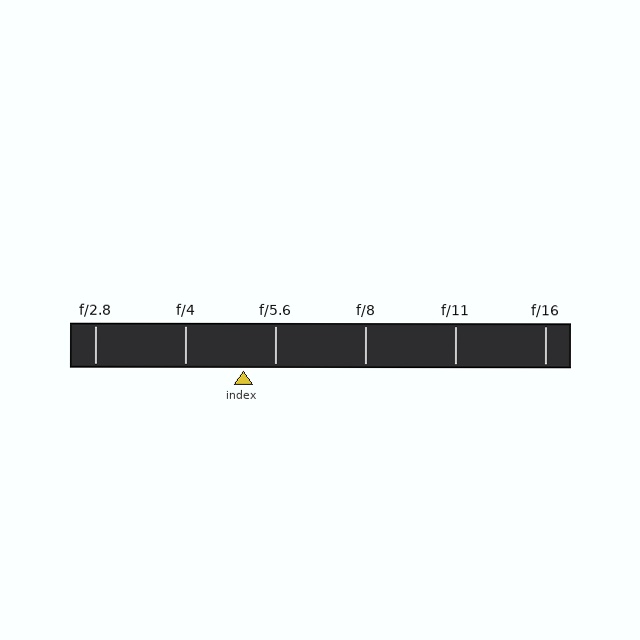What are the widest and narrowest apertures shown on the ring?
The widest aperture shown is f/2.8 and the narrowest is f/16.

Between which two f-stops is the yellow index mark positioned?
The index mark is between f/4 and f/5.6.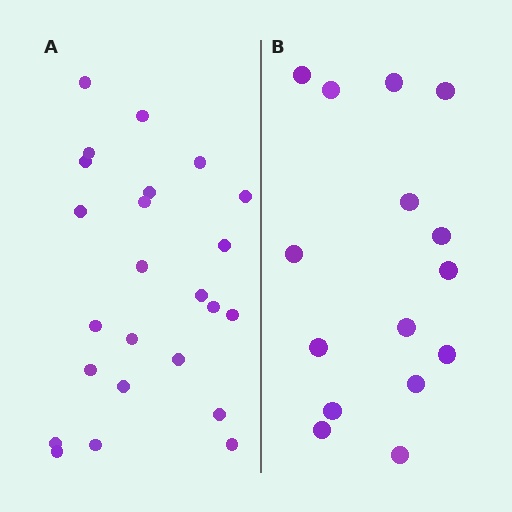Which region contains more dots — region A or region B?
Region A (the left region) has more dots.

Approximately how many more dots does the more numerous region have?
Region A has roughly 8 or so more dots than region B.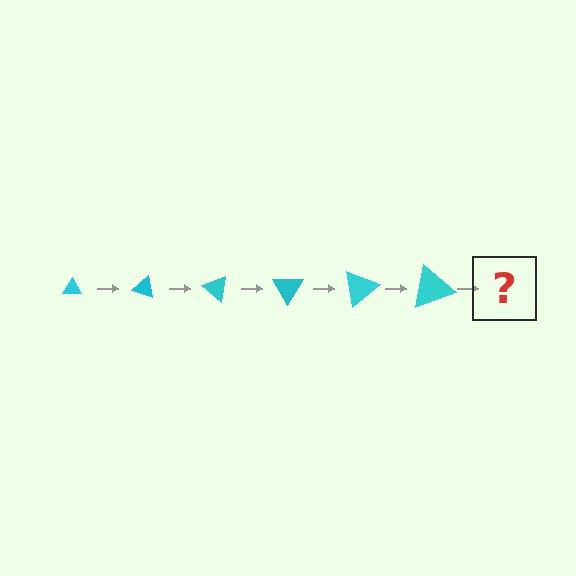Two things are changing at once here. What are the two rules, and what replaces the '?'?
The two rules are that the triangle grows larger each step and it rotates 20 degrees each step. The '?' should be a triangle, larger than the previous one and rotated 120 degrees from the start.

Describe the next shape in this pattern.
It should be a triangle, larger than the previous one and rotated 120 degrees from the start.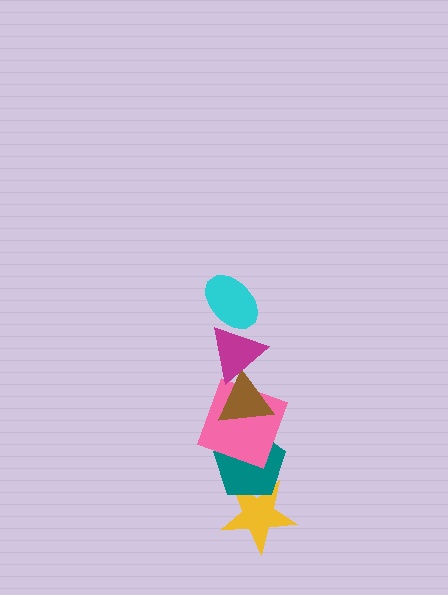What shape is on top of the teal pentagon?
The pink square is on top of the teal pentagon.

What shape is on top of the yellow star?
The teal pentagon is on top of the yellow star.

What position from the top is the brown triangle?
The brown triangle is 3rd from the top.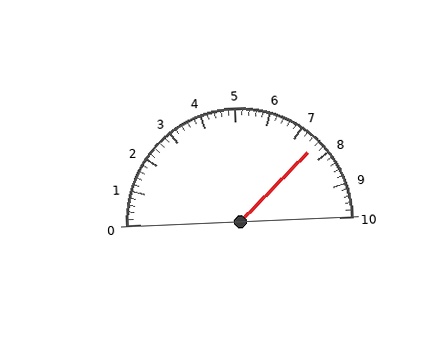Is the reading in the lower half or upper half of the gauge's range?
The reading is in the upper half of the range (0 to 10).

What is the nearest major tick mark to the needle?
The nearest major tick mark is 8.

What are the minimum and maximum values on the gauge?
The gauge ranges from 0 to 10.